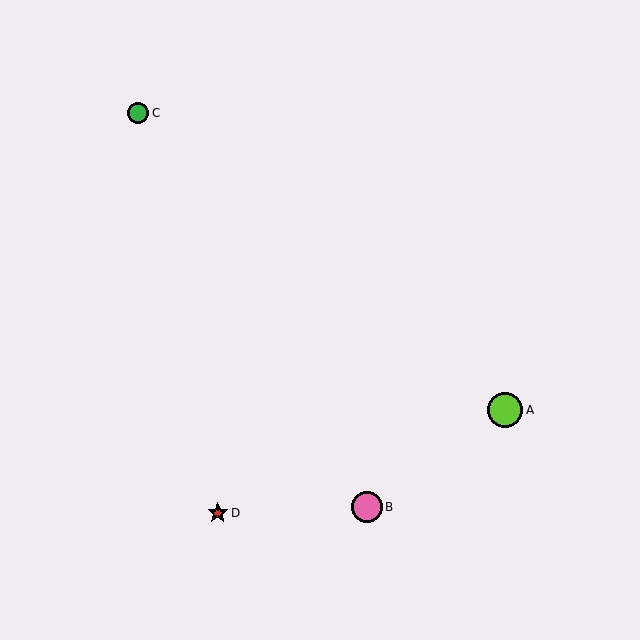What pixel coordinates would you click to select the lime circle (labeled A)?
Click at (505, 410) to select the lime circle A.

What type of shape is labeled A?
Shape A is a lime circle.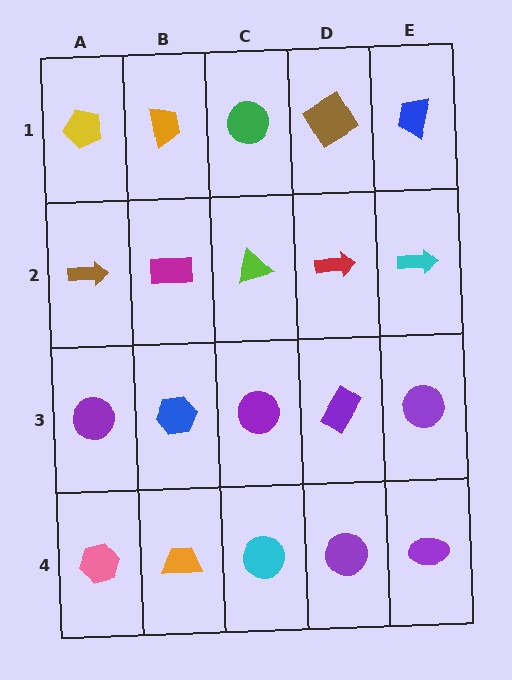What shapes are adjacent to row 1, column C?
A lime triangle (row 2, column C), an orange trapezoid (row 1, column B), a brown diamond (row 1, column D).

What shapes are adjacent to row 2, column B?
An orange trapezoid (row 1, column B), a blue hexagon (row 3, column B), a brown arrow (row 2, column A), a lime triangle (row 2, column C).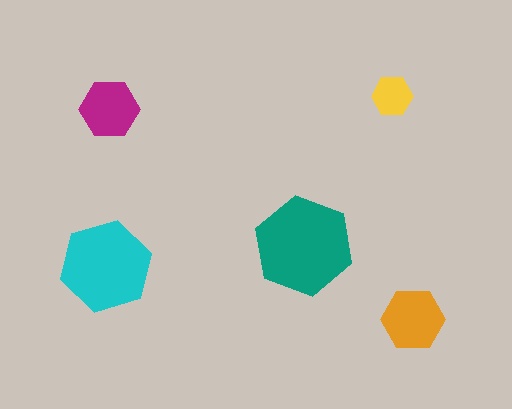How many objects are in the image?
There are 5 objects in the image.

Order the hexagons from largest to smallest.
the teal one, the cyan one, the orange one, the magenta one, the yellow one.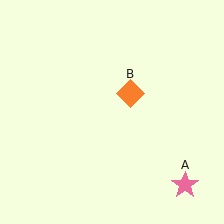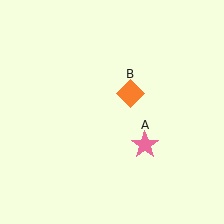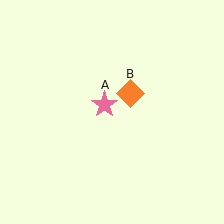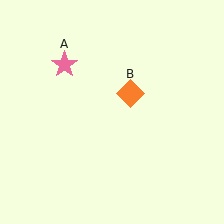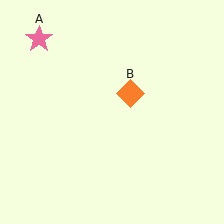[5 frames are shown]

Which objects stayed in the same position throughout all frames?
Orange diamond (object B) remained stationary.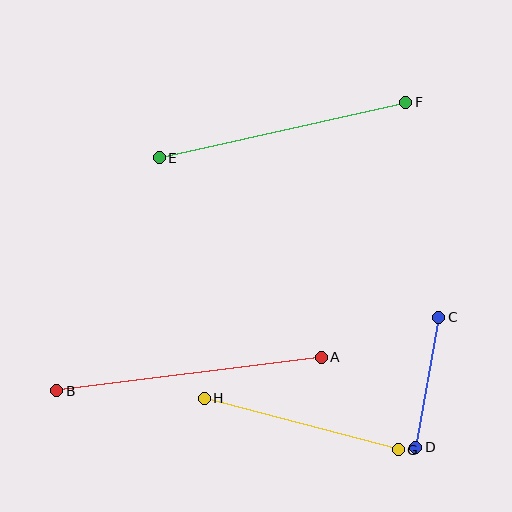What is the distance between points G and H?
The distance is approximately 201 pixels.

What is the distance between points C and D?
The distance is approximately 132 pixels.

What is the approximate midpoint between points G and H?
The midpoint is at approximately (301, 424) pixels.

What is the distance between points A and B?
The distance is approximately 267 pixels.